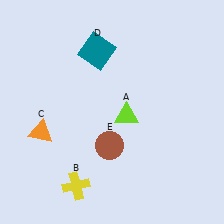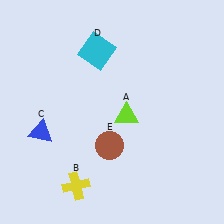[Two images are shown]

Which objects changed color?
C changed from orange to blue. D changed from teal to cyan.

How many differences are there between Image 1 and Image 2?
There are 2 differences between the two images.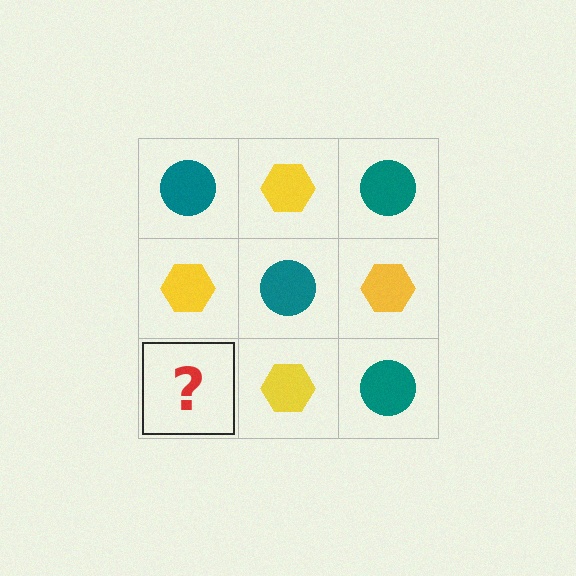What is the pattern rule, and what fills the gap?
The rule is that it alternates teal circle and yellow hexagon in a checkerboard pattern. The gap should be filled with a teal circle.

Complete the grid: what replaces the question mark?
The question mark should be replaced with a teal circle.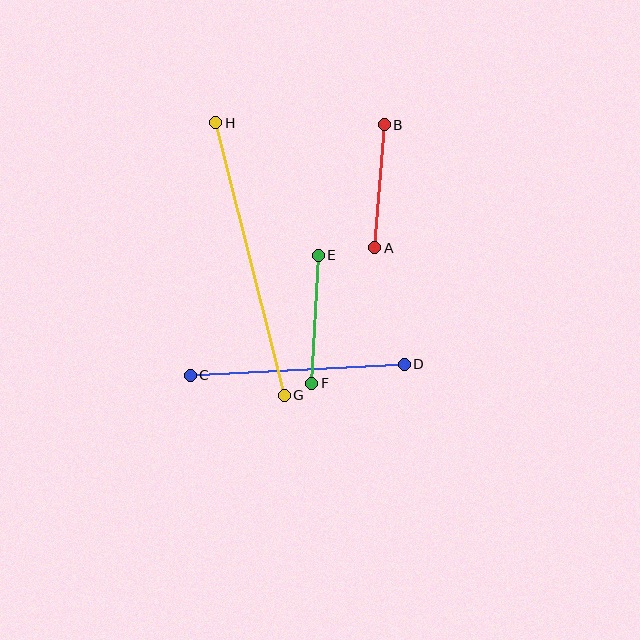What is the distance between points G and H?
The distance is approximately 281 pixels.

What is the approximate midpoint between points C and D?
The midpoint is at approximately (297, 370) pixels.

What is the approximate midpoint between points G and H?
The midpoint is at approximately (250, 259) pixels.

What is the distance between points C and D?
The distance is approximately 214 pixels.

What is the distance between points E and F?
The distance is approximately 128 pixels.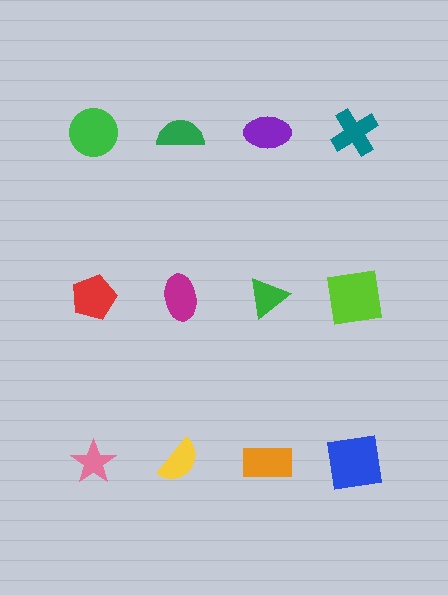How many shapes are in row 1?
4 shapes.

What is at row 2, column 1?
A red pentagon.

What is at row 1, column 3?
A purple ellipse.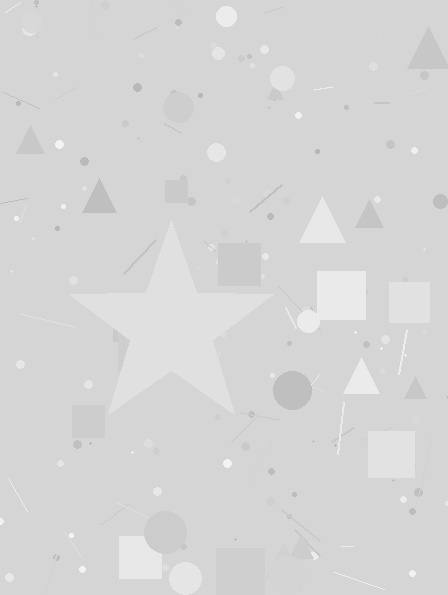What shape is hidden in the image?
A star is hidden in the image.